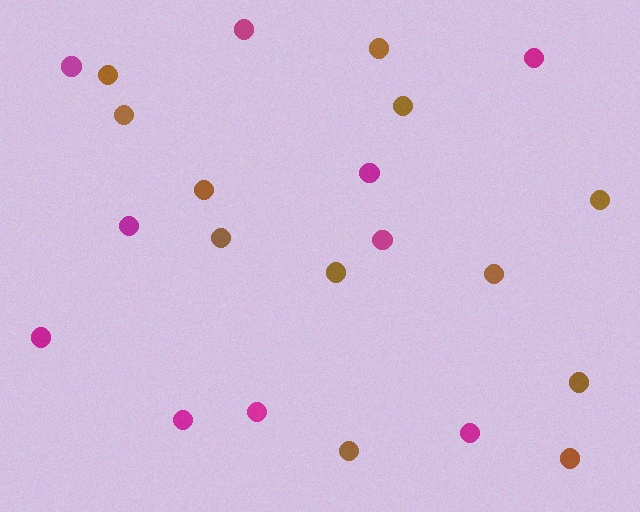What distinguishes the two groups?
There are 2 groups: one group of magenta circles (10) and one group of brown circles (12).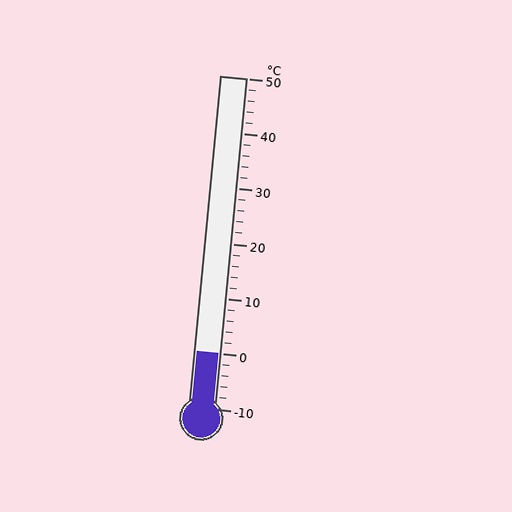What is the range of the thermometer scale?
The thermometer scale ranges from -10°C to 50°C.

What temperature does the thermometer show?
The thermometer shows approximately 0°C.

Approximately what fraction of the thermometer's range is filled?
The thermometer is filled to approximately 15% of its range.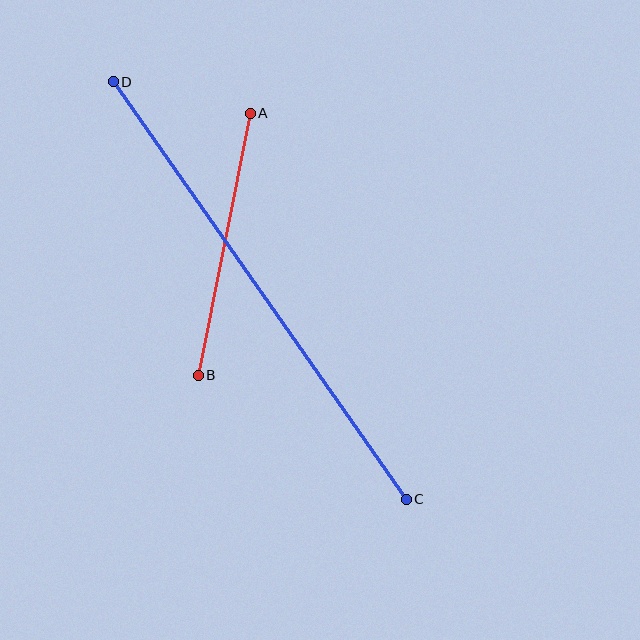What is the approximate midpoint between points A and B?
The midpoint is at approximately (224, 244) pixels.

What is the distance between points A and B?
The distance is approximately 267 pixels.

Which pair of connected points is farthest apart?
Points C and D are farthest apart.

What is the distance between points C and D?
The distance is approximately 510 pixels.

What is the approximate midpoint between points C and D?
The midpoint is at approximately (260, 291) pixels.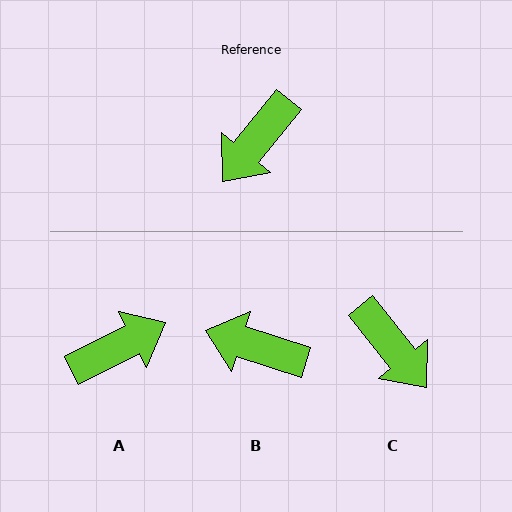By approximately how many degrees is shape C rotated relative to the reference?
Approximately 78 degrees counter-clockwise.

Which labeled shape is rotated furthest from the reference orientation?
A, about 156 degrees away.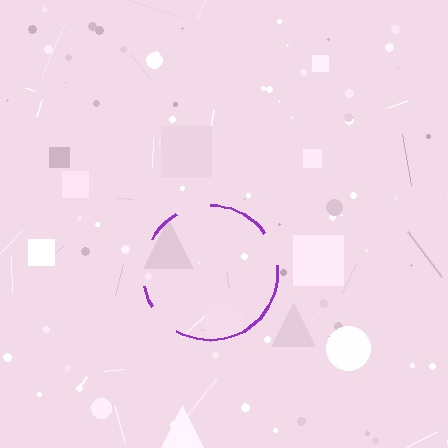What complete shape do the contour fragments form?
The contour fragments form a circle.